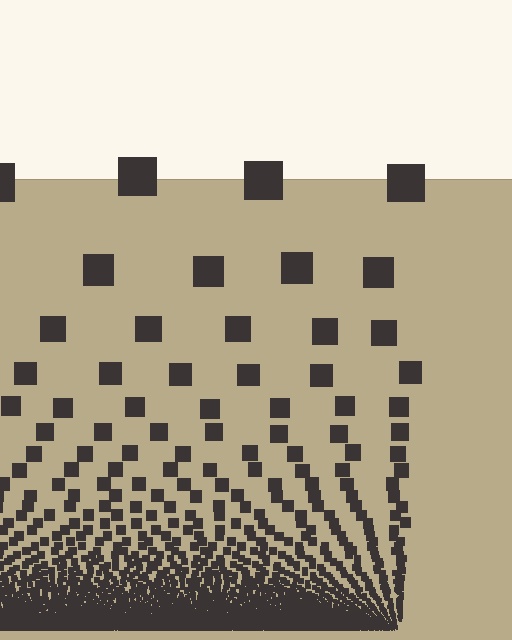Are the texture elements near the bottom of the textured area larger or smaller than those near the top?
Smaller. The gradient is inverted — elements near the bottom are smaller and denser.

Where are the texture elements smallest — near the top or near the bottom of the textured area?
Near the bottom.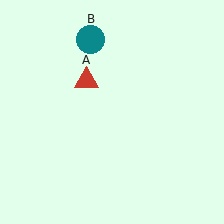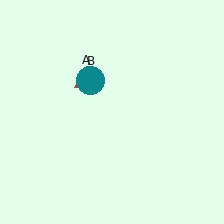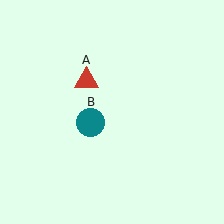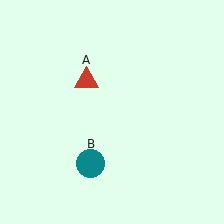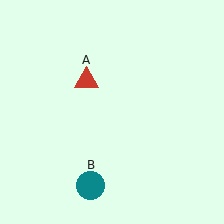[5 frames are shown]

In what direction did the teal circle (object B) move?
The teal circle (object B) moved down.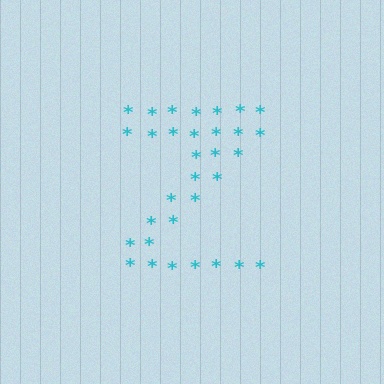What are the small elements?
The small elements are asterisks.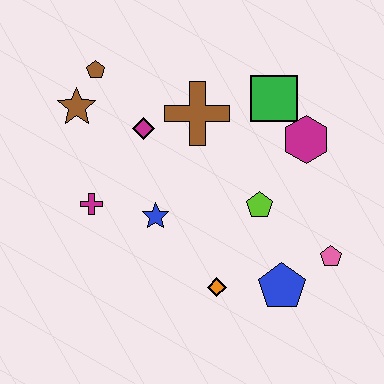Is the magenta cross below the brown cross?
Yes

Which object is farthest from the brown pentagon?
The pink pentagon is farthest from the brown pentagon.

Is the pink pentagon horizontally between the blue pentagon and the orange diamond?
No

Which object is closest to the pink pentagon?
The blue pentagon is closest to the pink pentagon.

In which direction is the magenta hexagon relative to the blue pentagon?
The magenta hexagon is above the blue pentagon.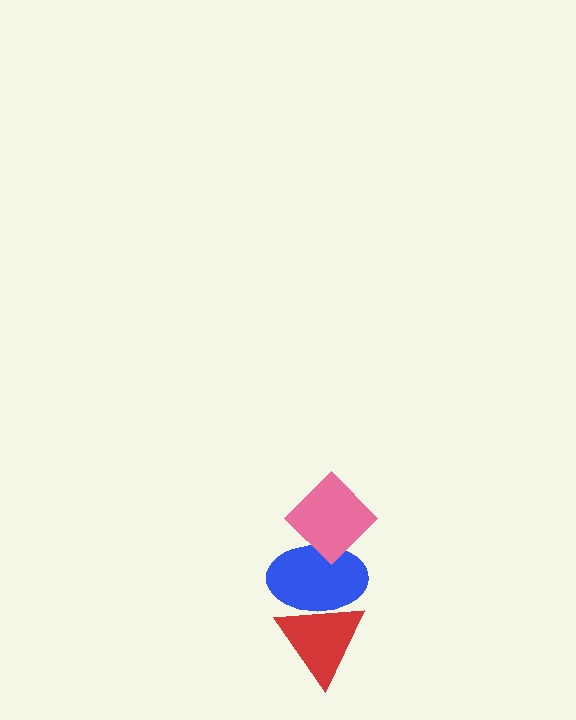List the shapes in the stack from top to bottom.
From top to bottom: the pink diamond, the blue ellipse, the red triangle.